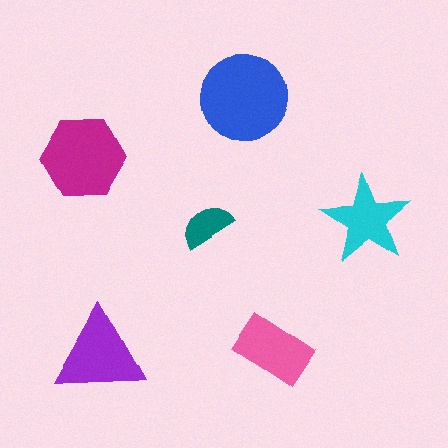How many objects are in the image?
There are 6 objects in the image.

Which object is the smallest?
The teal semicircle.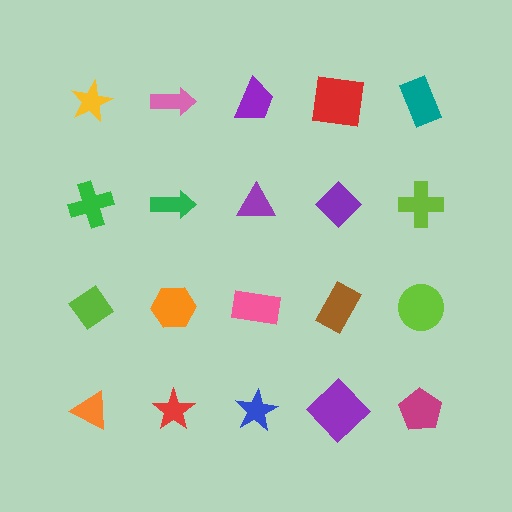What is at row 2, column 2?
A green arrow.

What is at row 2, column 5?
A lime cross.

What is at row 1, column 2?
A pink arrow.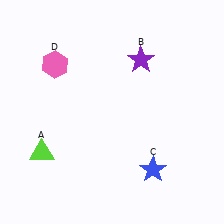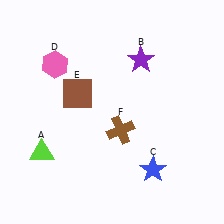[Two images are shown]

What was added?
A brown square (E), a brown cross (F) were added in Image 2.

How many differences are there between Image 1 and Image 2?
There are 2 differences between the two images.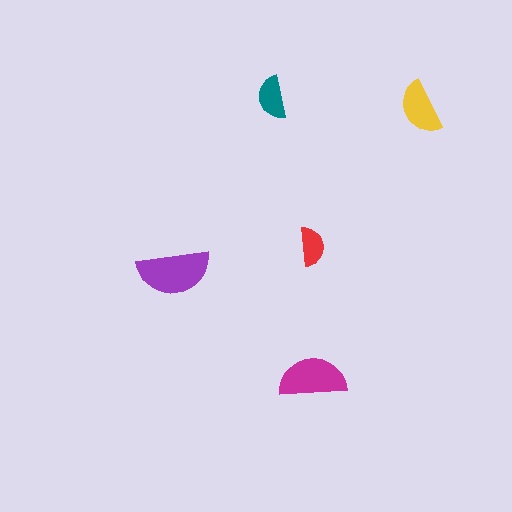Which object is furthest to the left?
The purple semicircle is leftmost.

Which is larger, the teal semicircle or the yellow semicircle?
The yellow one.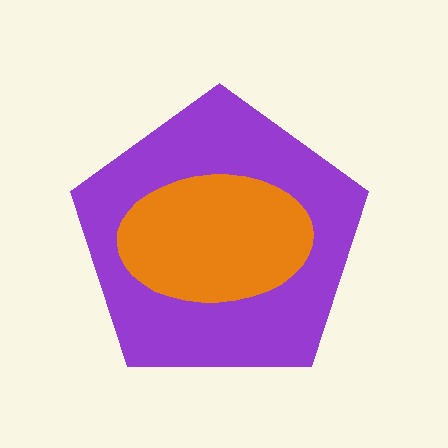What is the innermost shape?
The orange ellipse.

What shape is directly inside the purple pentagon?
The orange ellipse.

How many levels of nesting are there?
2.